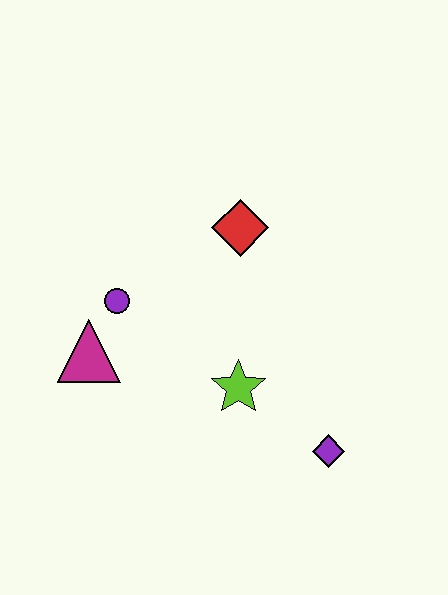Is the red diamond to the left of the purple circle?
No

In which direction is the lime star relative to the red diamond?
The lime star is below the red diamond.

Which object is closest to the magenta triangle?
The purple circle is closest to the magenta triangle.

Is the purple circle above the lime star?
Yes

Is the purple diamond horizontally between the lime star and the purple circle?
No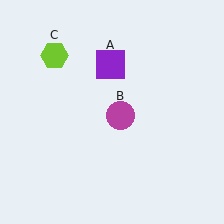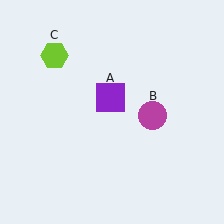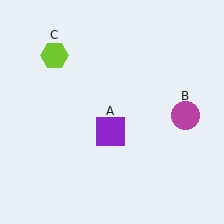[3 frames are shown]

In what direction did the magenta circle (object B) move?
The magenta circle (object B) moved right.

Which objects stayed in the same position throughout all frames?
Lime hexagon (object C) remained stationary.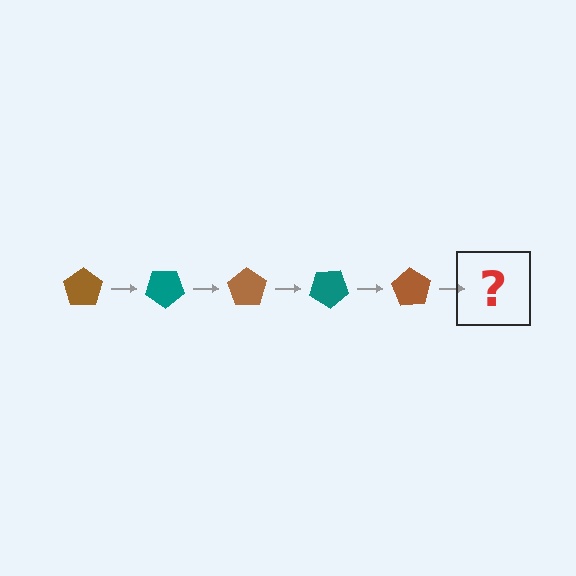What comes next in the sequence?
The next element should be a teal pentagon, rotated 175 degrees from the start.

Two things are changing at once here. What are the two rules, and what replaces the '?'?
The two rules are that it rotates 35 degrees each step and the color cycles through brown and teal. The '?' should be a teal pentagon, rotated 175 degrees from the start.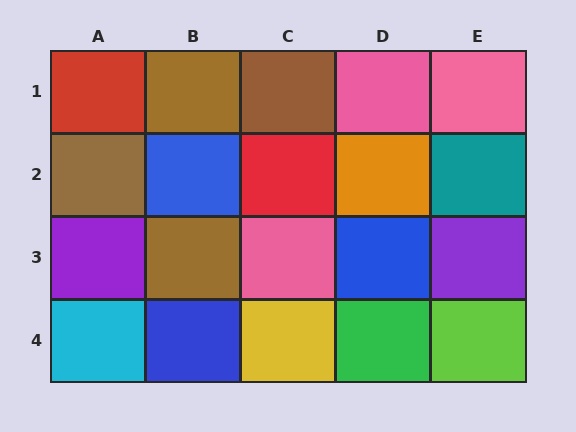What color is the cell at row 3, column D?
Blue.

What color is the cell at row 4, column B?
Blue.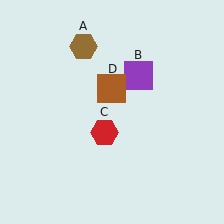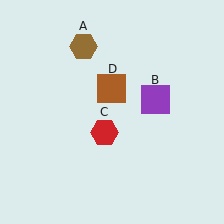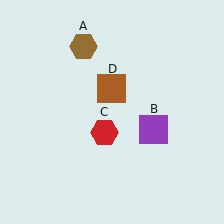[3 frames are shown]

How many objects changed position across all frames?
1 object changed position: purple square (object B).